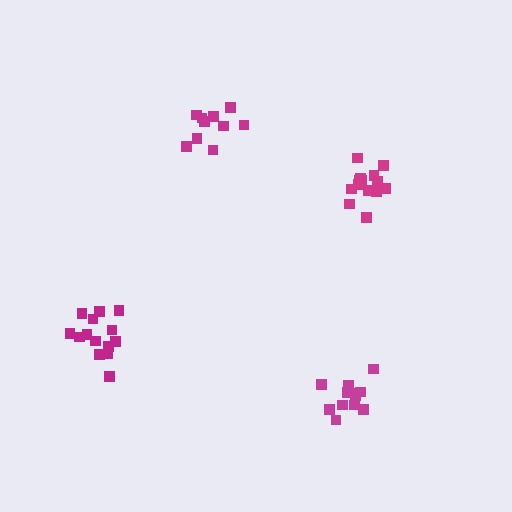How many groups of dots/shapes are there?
There are 4 groups.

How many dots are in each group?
Group 1: 12 dots, Group 2: 14 dots, Group 3: 14 dots, Group 4: 10 dots (50 total).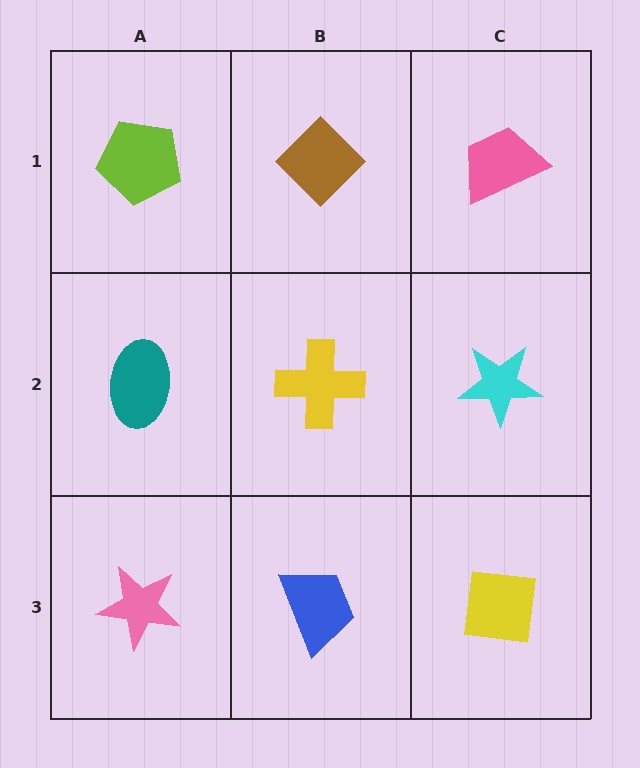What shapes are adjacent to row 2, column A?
A lime pentagon (row 1, column A), a pink star (row 3, column A), a yellow cross (row 2, column B).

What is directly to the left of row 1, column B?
A lime pentagon.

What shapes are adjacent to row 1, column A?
A teal ellipse (row 2, column A), a brown diamond (row 1, column B).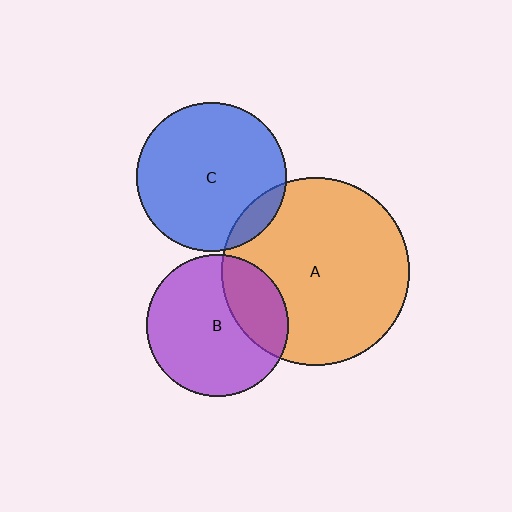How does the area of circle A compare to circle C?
Approximately 1.6 times.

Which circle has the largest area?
Circle A (orange).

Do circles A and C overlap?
Yes.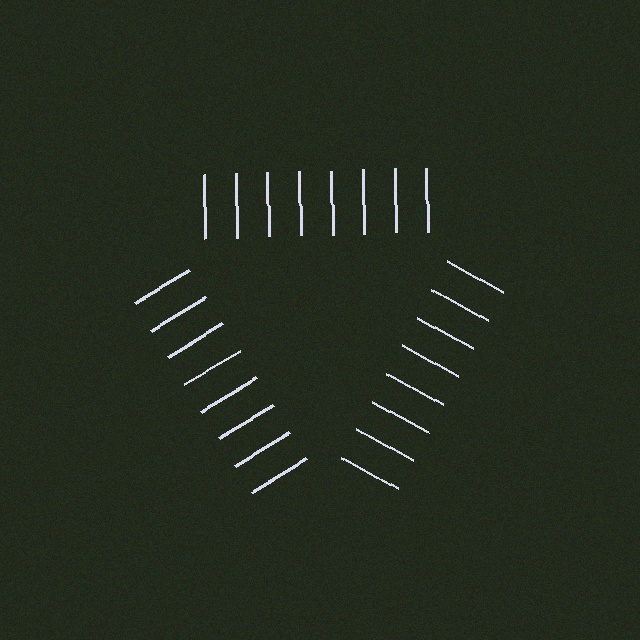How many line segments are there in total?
24 — 8 along each of the 3 edges.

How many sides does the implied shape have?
3 sides — the line-ends trace a triangle.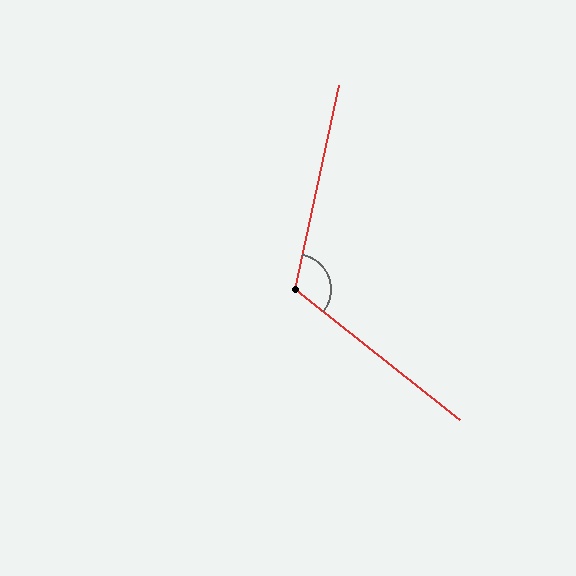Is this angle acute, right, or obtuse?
It is obtuse.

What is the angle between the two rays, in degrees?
Approximately 116 degrees.